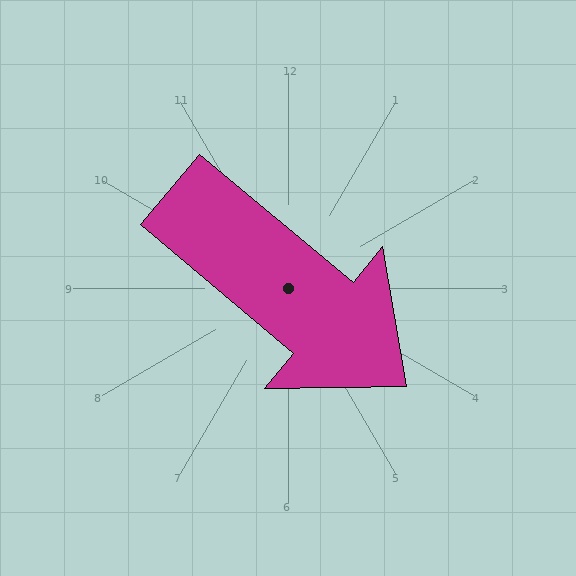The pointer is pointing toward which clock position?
Roughly 4 o'clock.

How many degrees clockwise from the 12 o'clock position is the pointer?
Approximately 130 degrees.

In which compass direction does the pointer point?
Southeast.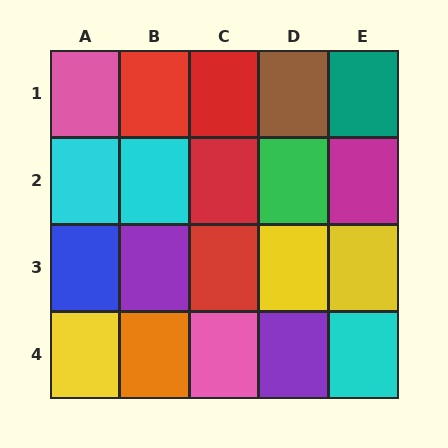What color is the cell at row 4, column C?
Pink.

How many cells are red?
4 cells are red.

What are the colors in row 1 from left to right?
Pink, red, red, brown, teal.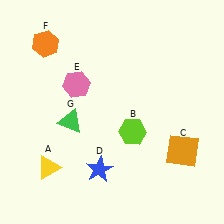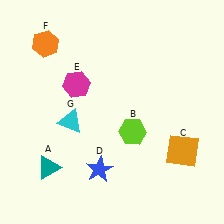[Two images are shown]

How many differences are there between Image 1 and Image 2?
There are 3 differences between the two images.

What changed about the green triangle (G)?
In Image 1, G is green. In Image 2, it changed to cyan.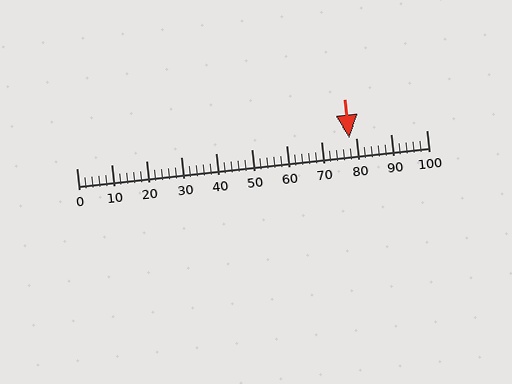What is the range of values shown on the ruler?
The ruler shows values from 0 to 100.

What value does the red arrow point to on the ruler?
The red arrow points to approximately 78.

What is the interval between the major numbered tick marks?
The major tick marks are spaced 10 units apart.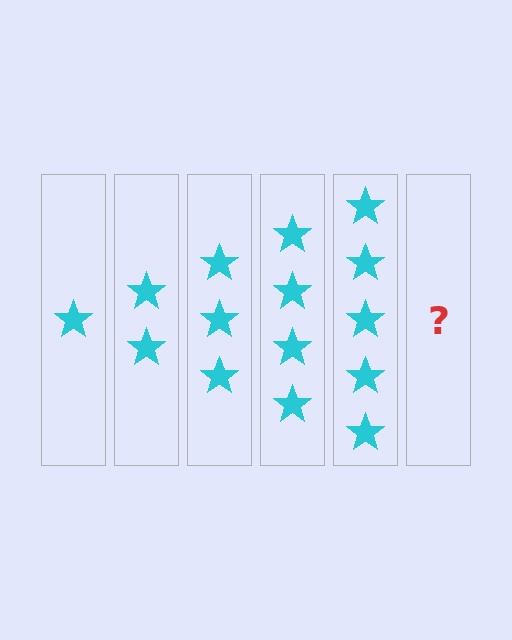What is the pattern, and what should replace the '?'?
The pattern is that each step adds one more star. The '?' should be 6 stars.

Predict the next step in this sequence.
The next step is 6 stars.